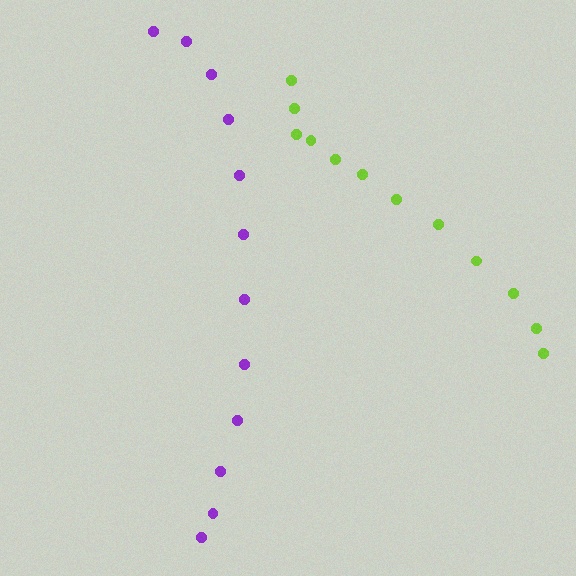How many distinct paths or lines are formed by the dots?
There are 2 distinct paths.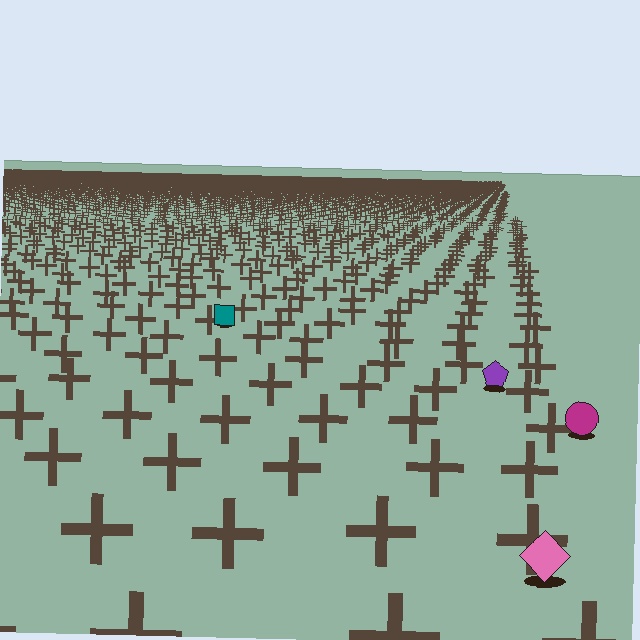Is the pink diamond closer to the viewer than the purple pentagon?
Yes. The pink diamond is closer — you can tell from the texture gradient: the ground texture is coarser near it.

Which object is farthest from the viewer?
The teal square is farthest from the viewer. It appears smaller and the ground texture around it is denser.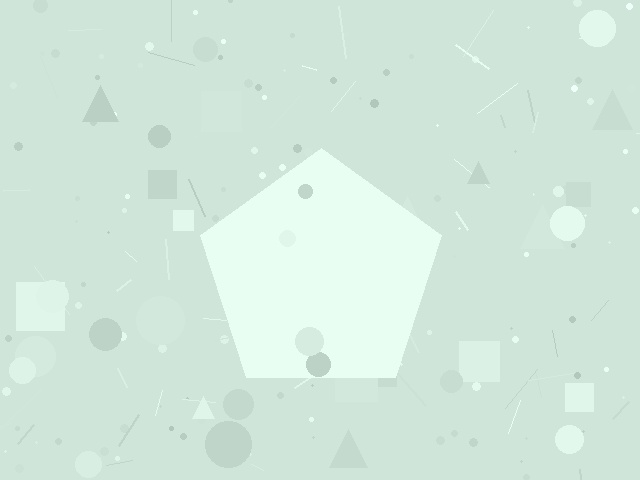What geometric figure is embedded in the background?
A pentagon is embedded in the background.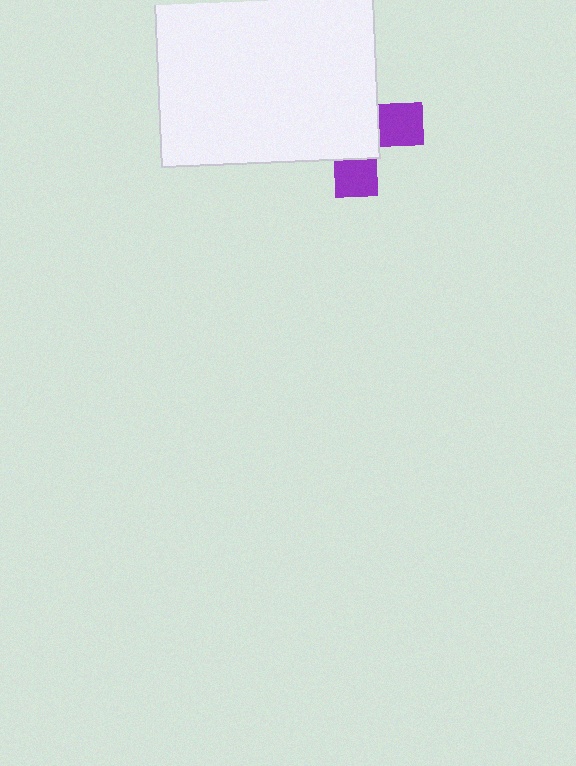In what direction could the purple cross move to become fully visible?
The purple cross could move toward the lower-right. That would shift it out from behind the white square entirely.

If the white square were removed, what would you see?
You would see the complete purple cross.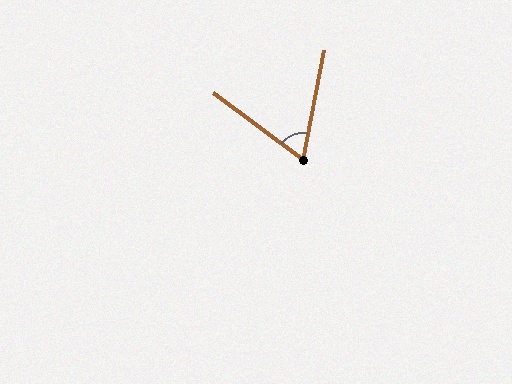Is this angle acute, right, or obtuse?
It is acute.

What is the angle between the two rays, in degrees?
Approximately 65 degrees.